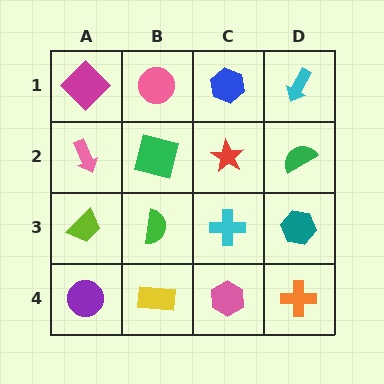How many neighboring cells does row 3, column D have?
3.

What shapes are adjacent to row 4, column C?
A cyan cross (row 3, column C), a yellow rectangle (row 4, column B), an orange cross (row 4, column D).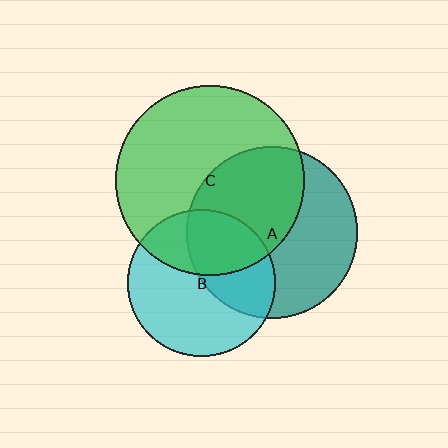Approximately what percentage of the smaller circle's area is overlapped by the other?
Approximately 35%.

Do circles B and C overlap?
Yes.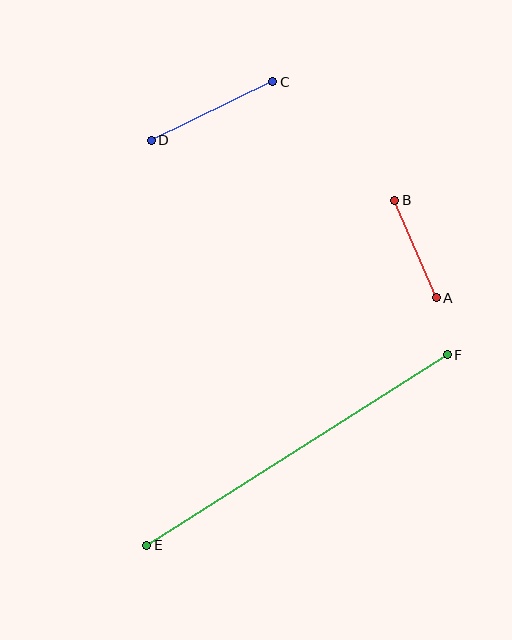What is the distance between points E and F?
The distance is approximately 356 pixels.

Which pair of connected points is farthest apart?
Points E and F are farthest apart.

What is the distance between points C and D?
The distance is approximately 135 pixels.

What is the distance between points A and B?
The distance is approximately 106 pixels.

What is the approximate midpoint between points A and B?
The midpoint is at approximately (416, 249) pixels.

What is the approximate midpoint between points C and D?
The midpoint is at approximately (212, 111) pixels.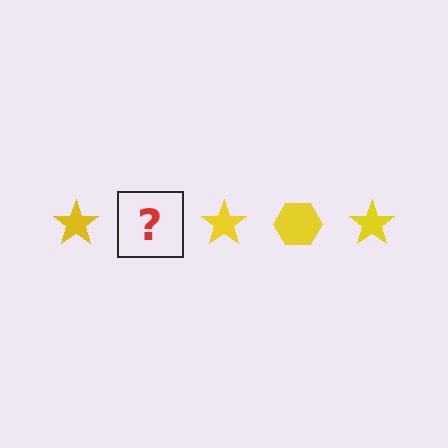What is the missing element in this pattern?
The missing element is a yellow hexagon.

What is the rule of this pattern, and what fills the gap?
The rule is that the pattern cycles through star, hexagon shapes in yellow. The gap should be filled with a yellow hexagon.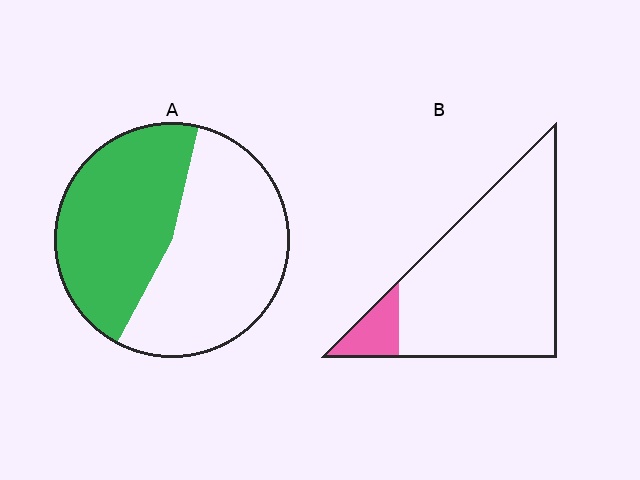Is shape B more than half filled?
No.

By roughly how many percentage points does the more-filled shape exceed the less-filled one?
By roughly 35 percentage points (A over B).